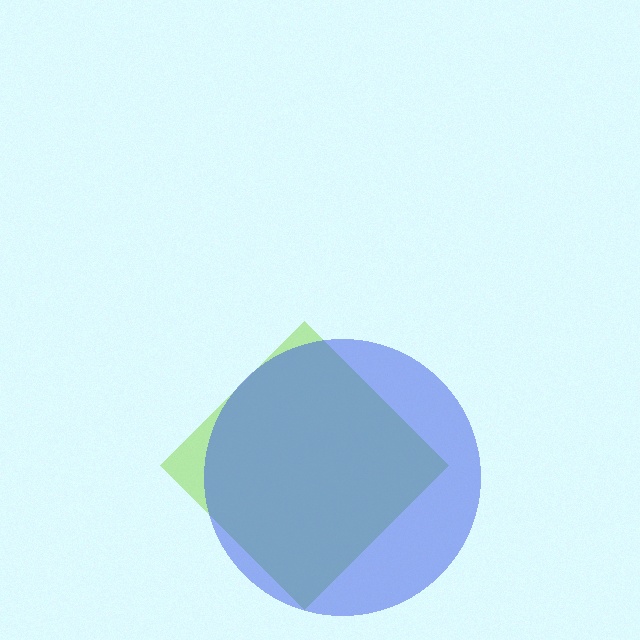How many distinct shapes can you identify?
There are 2 distinct shapes: a lime diamond, a blue circle.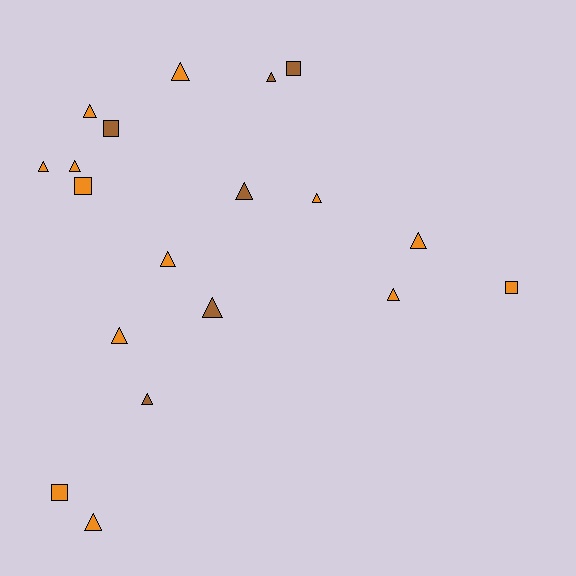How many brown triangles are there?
There are 4 brown triangles.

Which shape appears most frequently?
Triangle, with 14 objects.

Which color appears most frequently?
Orange, with 13 objects.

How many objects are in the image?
There are 19 objects.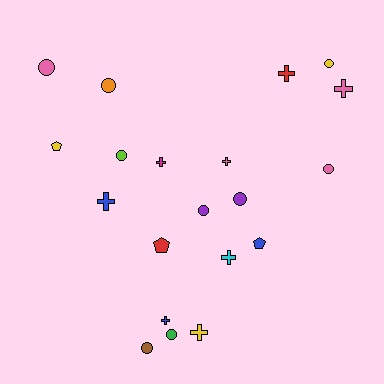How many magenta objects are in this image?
There is 1 magenta object.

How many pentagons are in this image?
There are 3 pentagons.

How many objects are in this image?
There are 20 objects.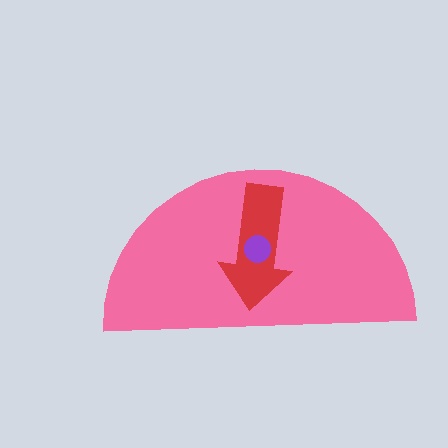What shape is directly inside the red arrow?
The purple circle.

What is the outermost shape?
The pink semicircle.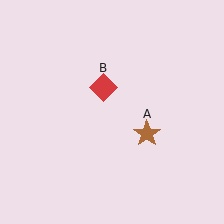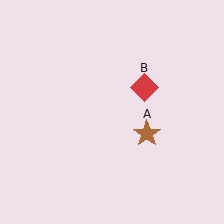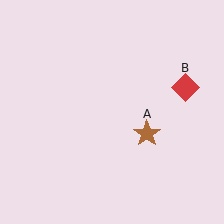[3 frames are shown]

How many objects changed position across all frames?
1 object changed position: red diamond (object B).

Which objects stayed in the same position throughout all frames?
Brown star (object A) remained stationary.